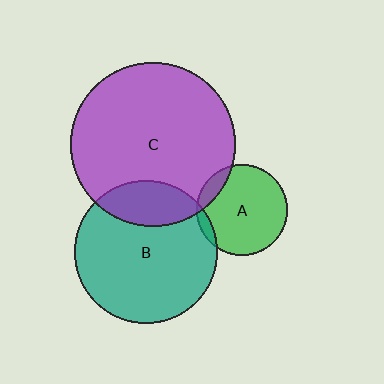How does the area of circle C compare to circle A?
Approximately 3.2 times.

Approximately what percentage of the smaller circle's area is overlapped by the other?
Approximately 20%.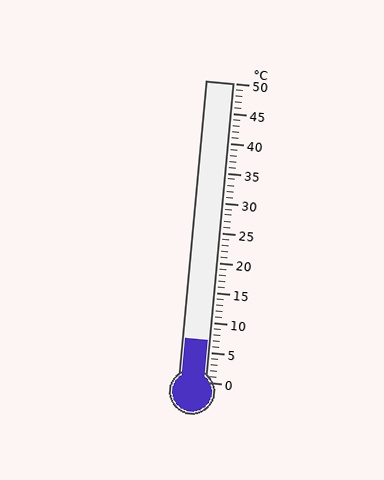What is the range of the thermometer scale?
The thermometer scale ranges from 0°C to 50°C.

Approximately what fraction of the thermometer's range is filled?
The thermometer is filled to approximately 15% of its range.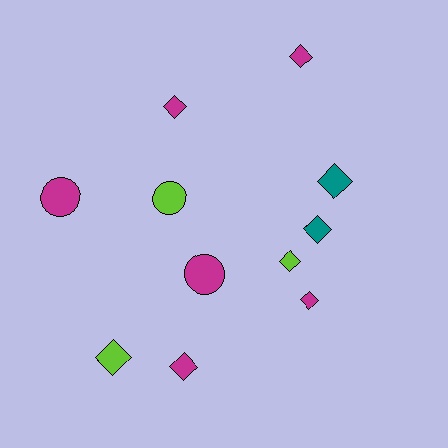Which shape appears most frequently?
Diamond, with 8 objects.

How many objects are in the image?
There are 11 objects.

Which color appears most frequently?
Magenta, with 6 objects.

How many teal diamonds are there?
There are 2 teal diamonds.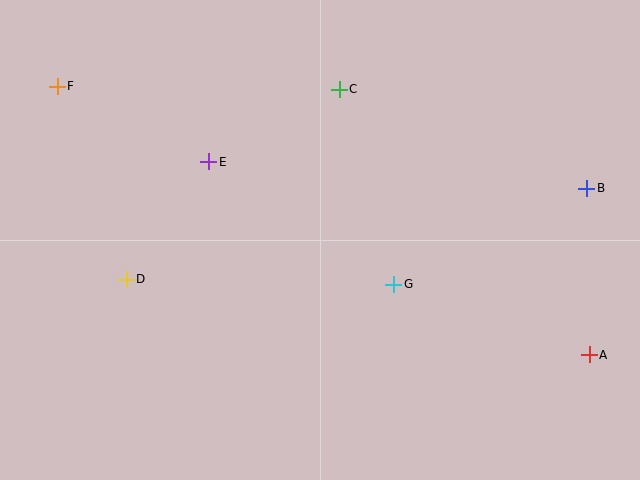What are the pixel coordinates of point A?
Point A is at (589, 355).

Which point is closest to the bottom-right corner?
Point A is closest to the bottom-right corner.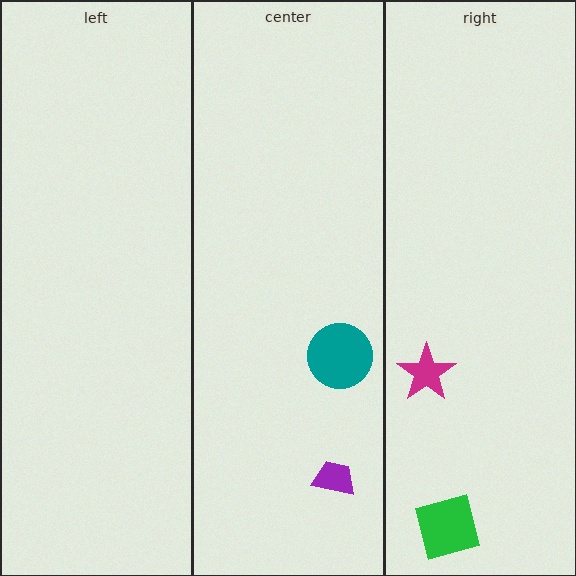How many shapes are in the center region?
2.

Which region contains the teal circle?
The center region.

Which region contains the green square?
The right region.